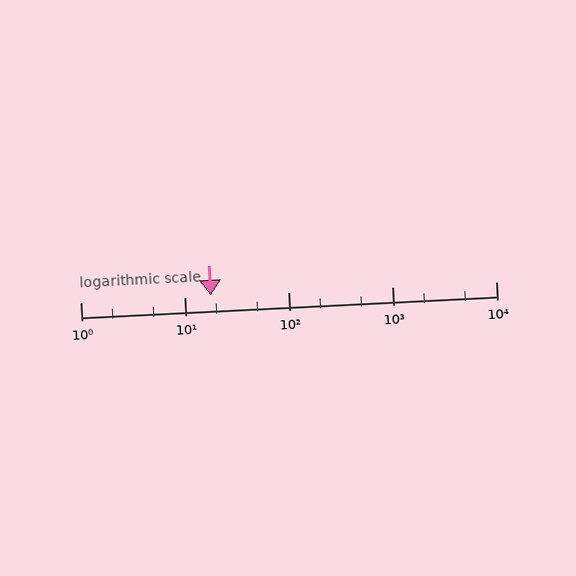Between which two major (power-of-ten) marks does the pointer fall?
The pointer is between 10 and 100.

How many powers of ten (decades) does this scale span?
The scale spans 4 decades, from 1 to 10000.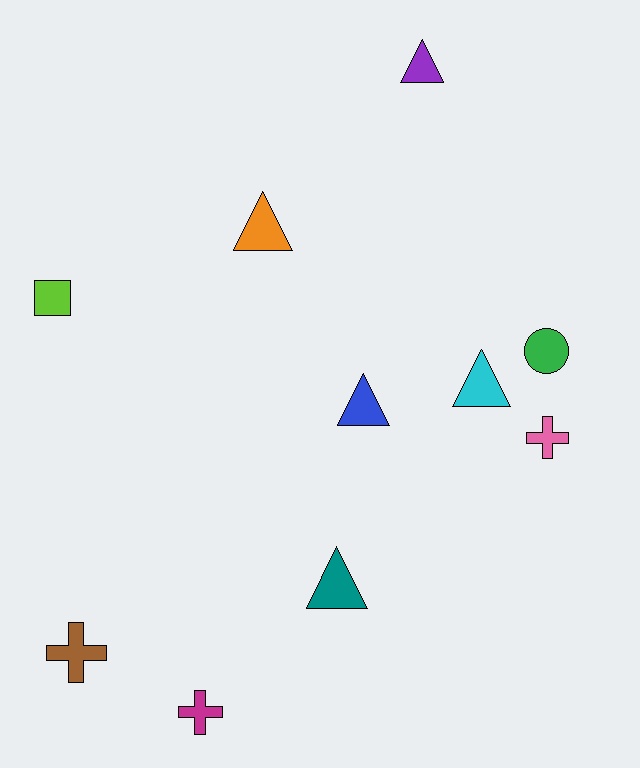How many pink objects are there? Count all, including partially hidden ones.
There is 1 pink object.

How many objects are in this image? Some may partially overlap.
There are 10 objects.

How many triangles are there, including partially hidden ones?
There are 5 triangles.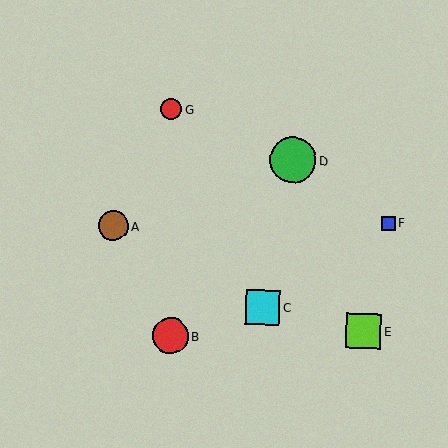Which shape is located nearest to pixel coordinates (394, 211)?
The blue square (labeled F) at (388, 223) is nearest to that location.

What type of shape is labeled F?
Shape F is a blue square.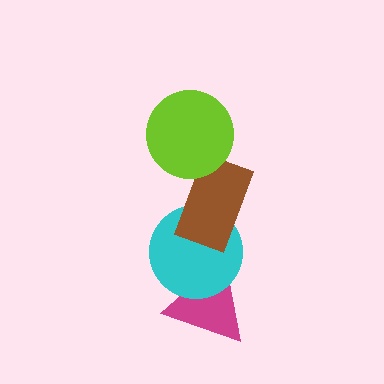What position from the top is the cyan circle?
The cyan circle is 3rd from the top.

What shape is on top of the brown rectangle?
The lime circle is on top of the brown rectangle.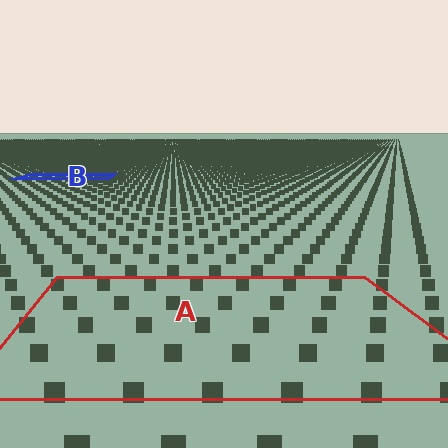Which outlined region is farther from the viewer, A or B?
Region B is farther from the viewer — the texture elements inside it appear smaller and more densely packed.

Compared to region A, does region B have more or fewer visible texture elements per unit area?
Region B has more texture elements per unit area — they are packed more densely because it is farther away.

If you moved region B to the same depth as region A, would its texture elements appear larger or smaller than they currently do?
They would appear larger. At a closer depth, the same texture elements are projected at a bigger on-screen size.